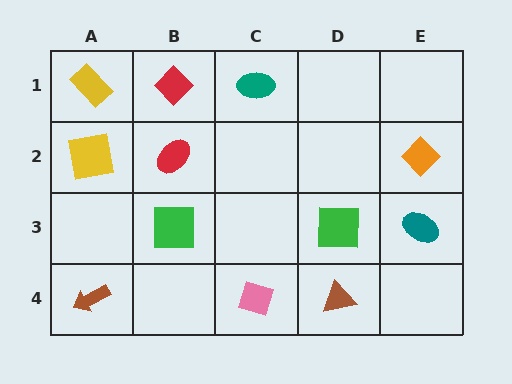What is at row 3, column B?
A green square.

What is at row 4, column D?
A brown triangle.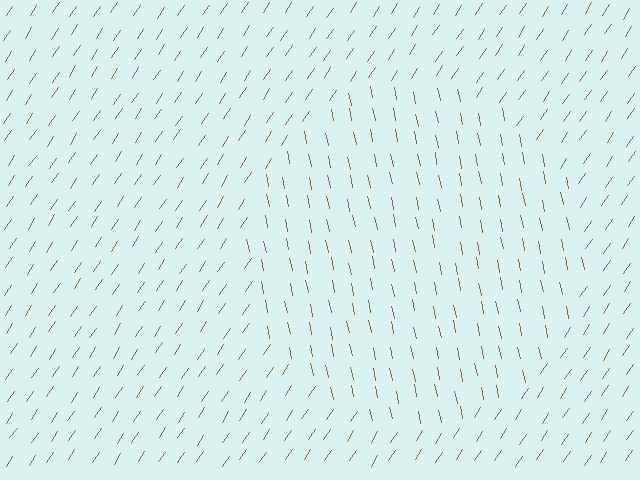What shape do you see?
I see a circle.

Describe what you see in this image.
The image is filled with small brown line segments. A circle region in the image has lines oriented differently from the surrounding lines, creating a visible texture boundary.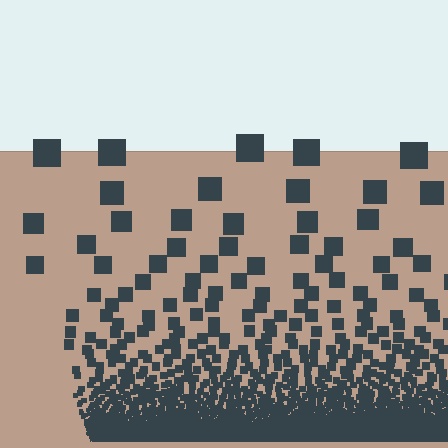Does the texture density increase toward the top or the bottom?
Density increases toward the bottom.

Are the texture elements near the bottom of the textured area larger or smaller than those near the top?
Smaller. The gradient is inverted — elements near the bottom are smaller and denser.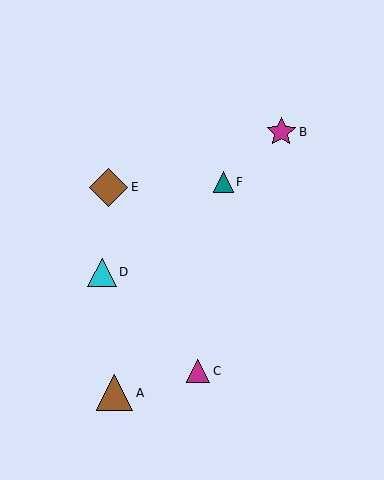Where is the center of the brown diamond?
The center of the brown diamond is at (109, 187).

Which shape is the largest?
The brown diamond (labeled E) is the largest.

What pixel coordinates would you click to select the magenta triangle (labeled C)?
Click at (198, 371) to select the magenta triangle C.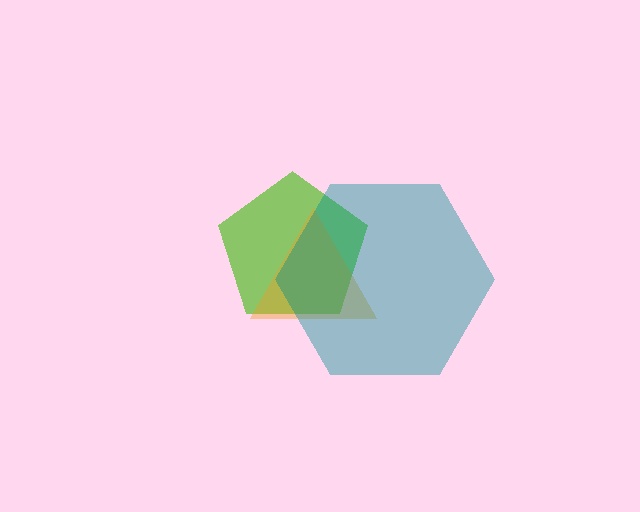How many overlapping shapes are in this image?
There are 3 overlapping shapes in the image.